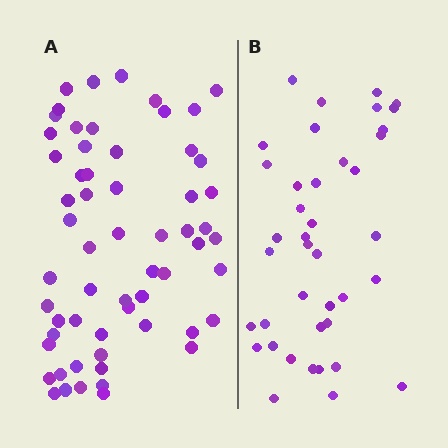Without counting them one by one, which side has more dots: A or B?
Region A (the left region) has more dots.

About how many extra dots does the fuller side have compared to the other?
Region A has approximately 20 more dots than region B.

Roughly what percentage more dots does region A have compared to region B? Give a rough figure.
About 50% more.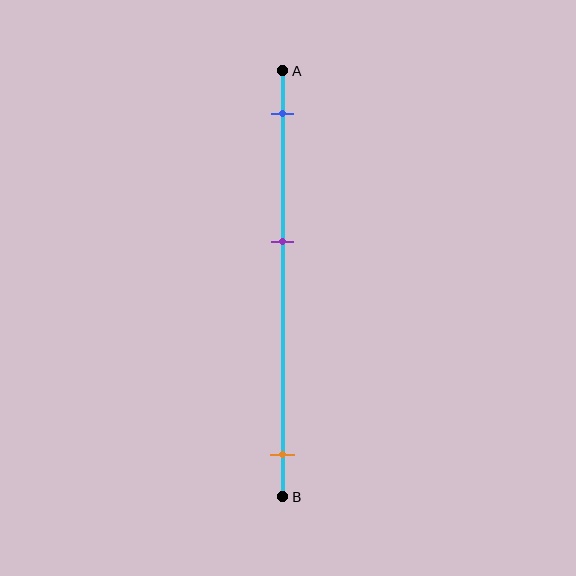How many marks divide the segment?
There are 3 marks dividing the segment.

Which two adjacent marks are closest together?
The blue and purple marks are the closest adjacent pair.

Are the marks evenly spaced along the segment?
No, the marks are not evenly spaced.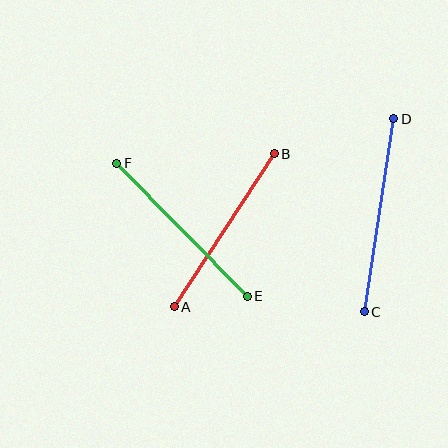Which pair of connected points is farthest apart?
Points C and D are farthest apart.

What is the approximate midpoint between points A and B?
The midpoint is at approximately (224, 230) pixels.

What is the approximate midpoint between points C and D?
The midpoint is at approximately (379, 215) pixels.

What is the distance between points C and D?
The distance is approximately 195 pixels.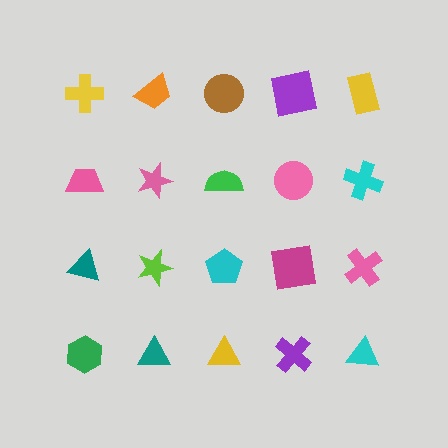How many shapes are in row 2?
5 shapes.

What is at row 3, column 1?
A teal triangle.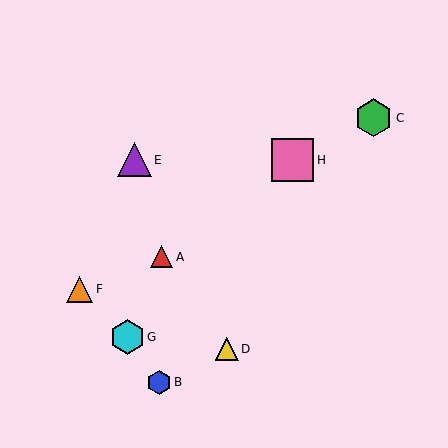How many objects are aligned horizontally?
2 objects (E, H) are aligned horizontally.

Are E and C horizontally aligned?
No, E is at y≈160 and C is at y≈118.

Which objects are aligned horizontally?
Objects E, H are aligned horizontally.